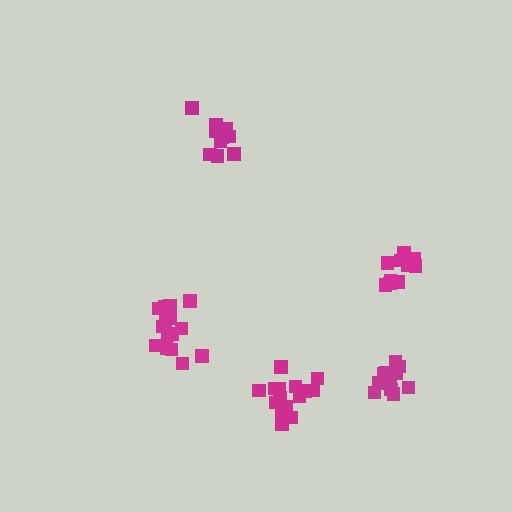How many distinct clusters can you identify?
There are 5 distinct clusters.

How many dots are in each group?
Group 1: 10 dots, Group 2: 12 dots, Group 3: 15 dots, Group 4: 10 dots, Group 5: 16 dots (63 total).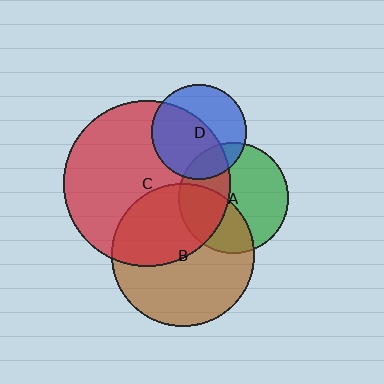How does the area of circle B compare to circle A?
Approximately 1.7 times.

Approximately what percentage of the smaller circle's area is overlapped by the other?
Approximately 45%.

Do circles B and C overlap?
Yes.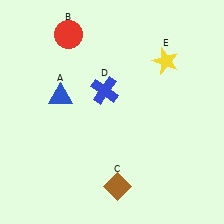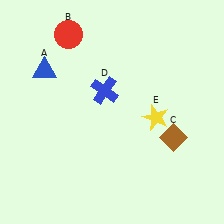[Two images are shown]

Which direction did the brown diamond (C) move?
The brown diamond (C) moved right.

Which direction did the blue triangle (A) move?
The blue triangle (A) moved up.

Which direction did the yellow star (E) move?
The yellow star (E) moved down.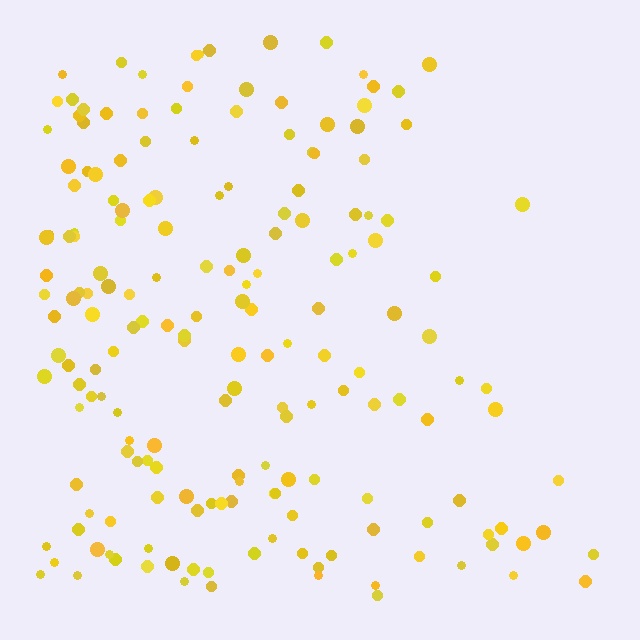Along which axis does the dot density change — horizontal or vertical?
Horizontal.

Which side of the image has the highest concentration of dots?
The left.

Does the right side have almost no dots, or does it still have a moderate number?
Still a moderate number, just noticeably fewer than the left.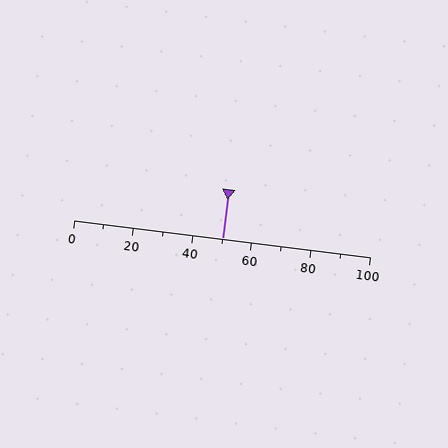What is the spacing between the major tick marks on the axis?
The major ticks are spaced 20 apart.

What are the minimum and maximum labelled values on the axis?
The axis runs from 0 to 100.